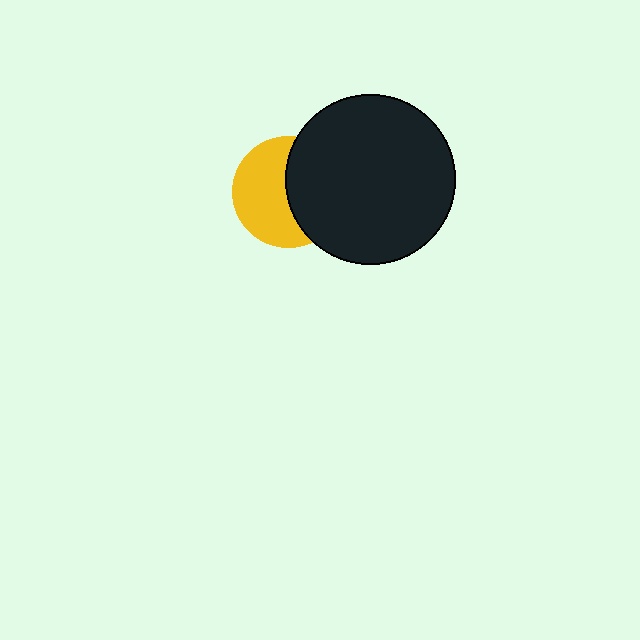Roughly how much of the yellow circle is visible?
About half of it is visible (roughly 54%).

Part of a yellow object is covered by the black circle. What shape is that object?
It is a circle.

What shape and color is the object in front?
The object in front is a black circle.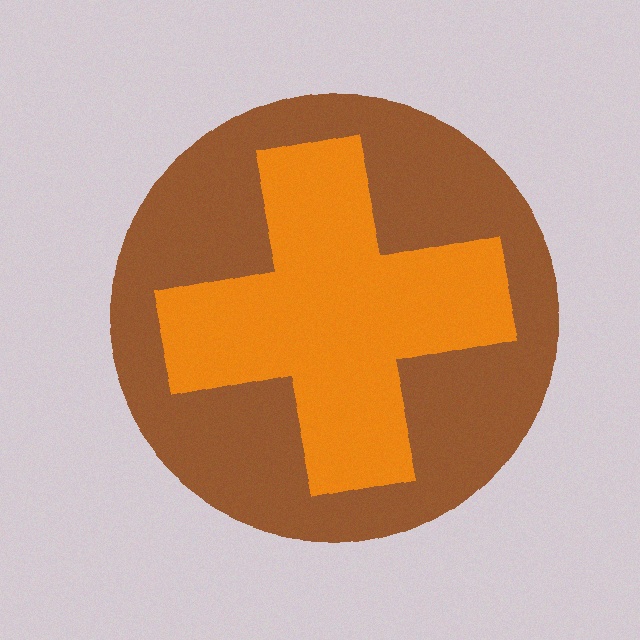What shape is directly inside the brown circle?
The orange cross.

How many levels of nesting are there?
2.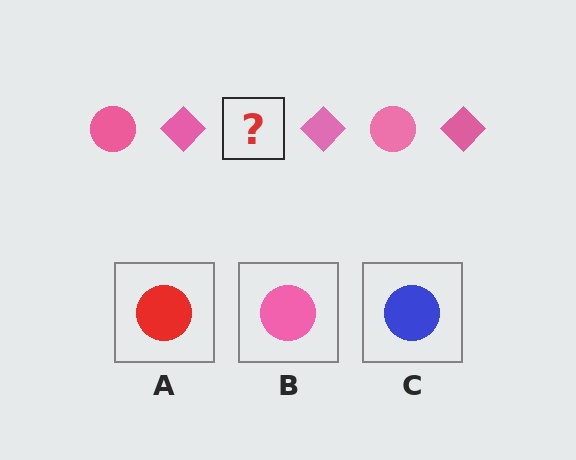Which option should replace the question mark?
Option B.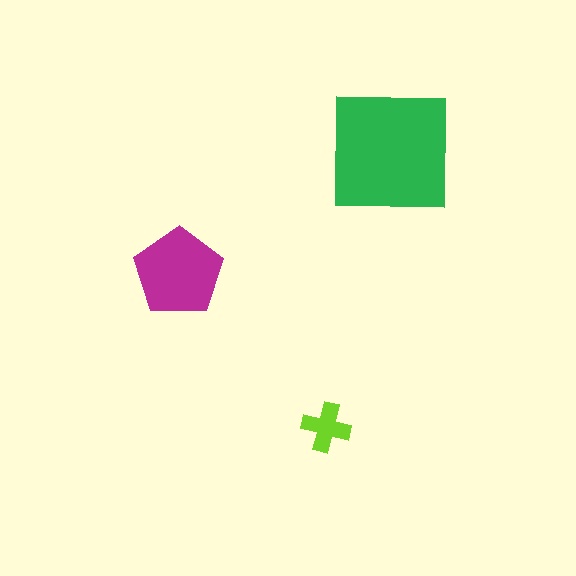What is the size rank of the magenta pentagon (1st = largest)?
2nd.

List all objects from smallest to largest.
The lime cross, the magenta pentagon, the green square.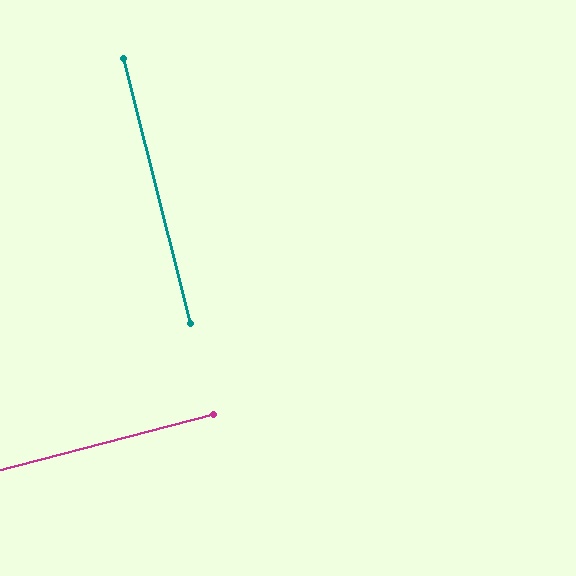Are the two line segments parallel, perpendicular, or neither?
Perpendicular — they meet at approximately 89°.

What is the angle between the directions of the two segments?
Approximately 89 degrees.